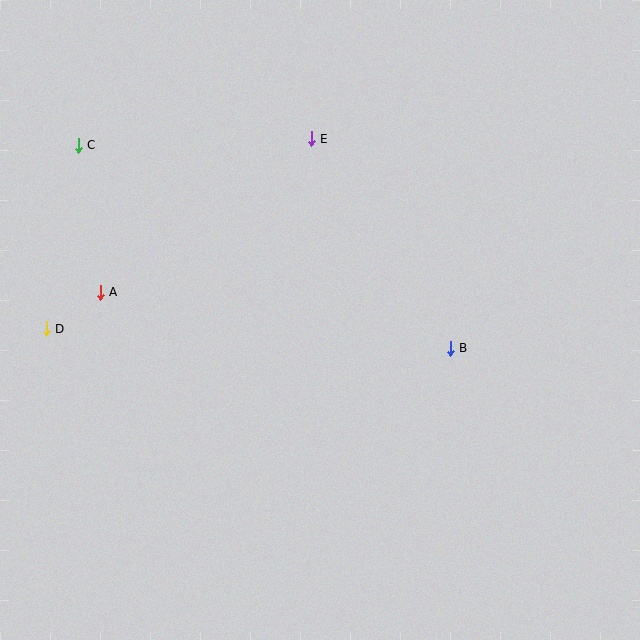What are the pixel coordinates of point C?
Point C is at (78, 145).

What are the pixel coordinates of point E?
Point E is at (311, 139).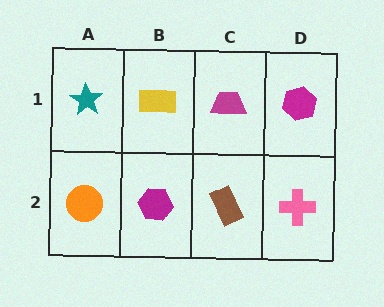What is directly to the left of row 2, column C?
A magenta hexagon.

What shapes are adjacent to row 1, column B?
A magenta hexagon (row 2, column B), a teal star (row 1, column A), a magenta trapezoid (row 1, column C).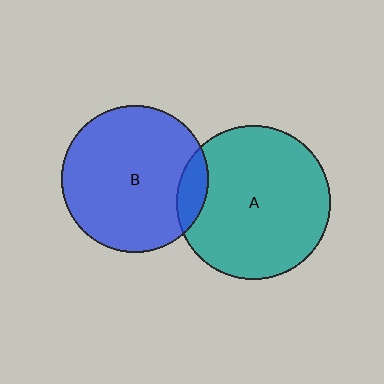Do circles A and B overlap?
Yes.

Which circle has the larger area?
Circle A (teal).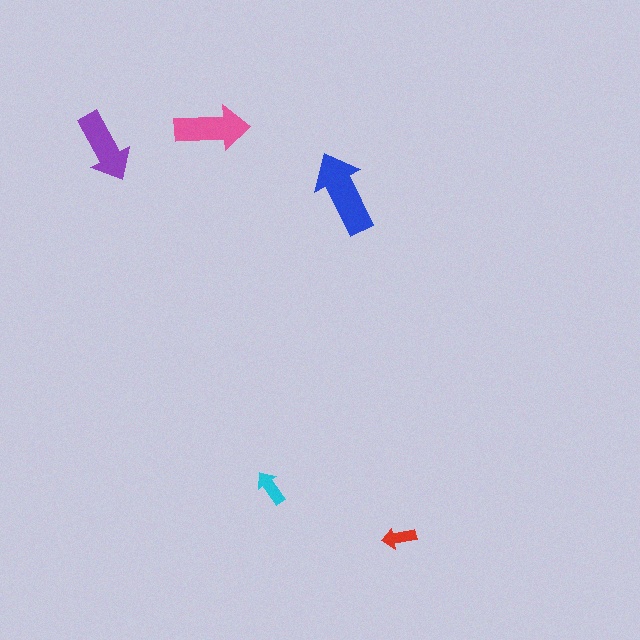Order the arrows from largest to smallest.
the blue one, the pink one, the purple one, the cyan one, the red one.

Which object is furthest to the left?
The purple arrow is leftmost.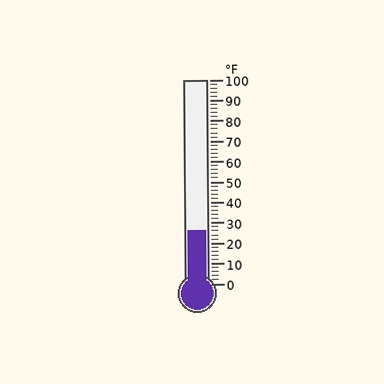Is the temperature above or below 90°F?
The temperature is below 90°F.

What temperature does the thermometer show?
The thermometer shows approximately 26°F.